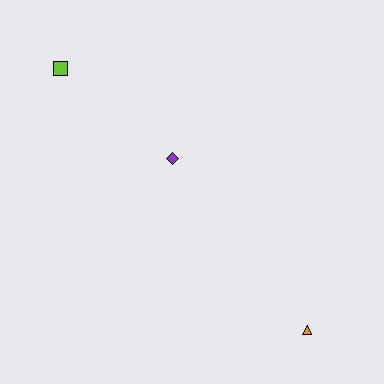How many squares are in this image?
There is 1 square.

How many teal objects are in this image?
There are no teal objects.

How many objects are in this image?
There are 3 objects.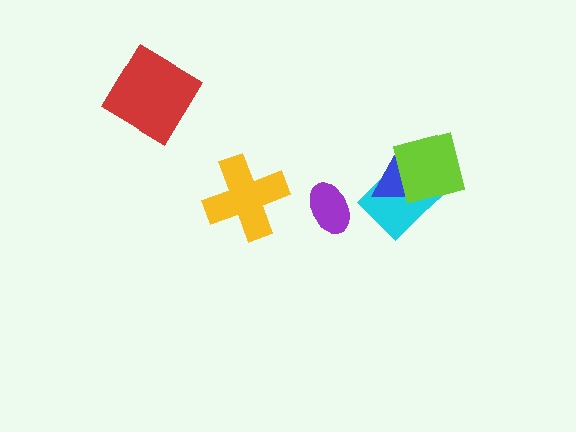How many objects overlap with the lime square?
2 objects overlap with the lime square.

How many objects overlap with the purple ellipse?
0 objects overlap with the purple ellipse.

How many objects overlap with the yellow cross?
0 objects overlap with the yellow cross.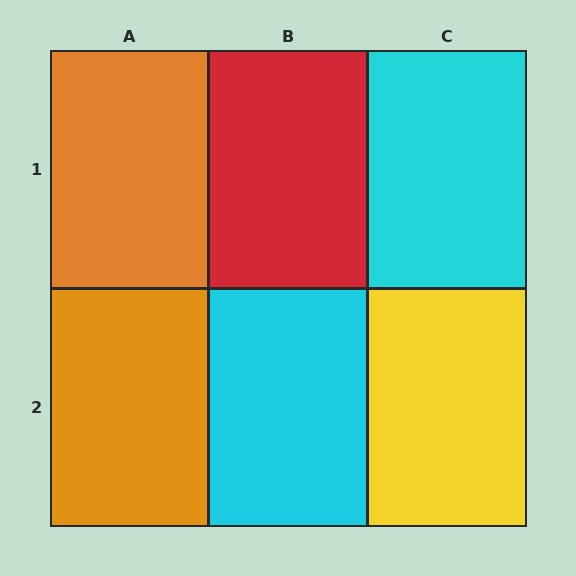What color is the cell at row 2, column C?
Yellow.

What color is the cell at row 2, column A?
Orange.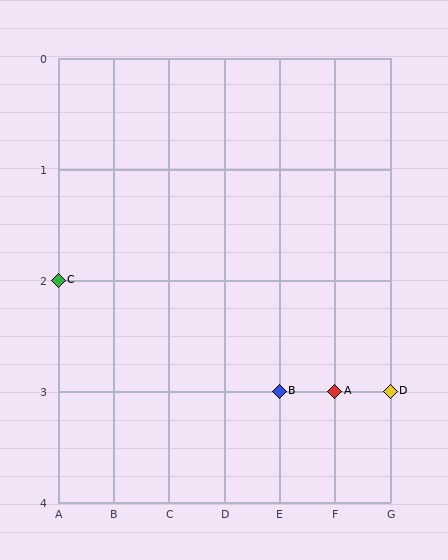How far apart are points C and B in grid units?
Points C and B are 4 columns and 1 row apart (about 4.1 grid units diagonally).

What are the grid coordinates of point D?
Point D is at grid coordinates (G, 3).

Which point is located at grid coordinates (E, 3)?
Point B is at (E, 3).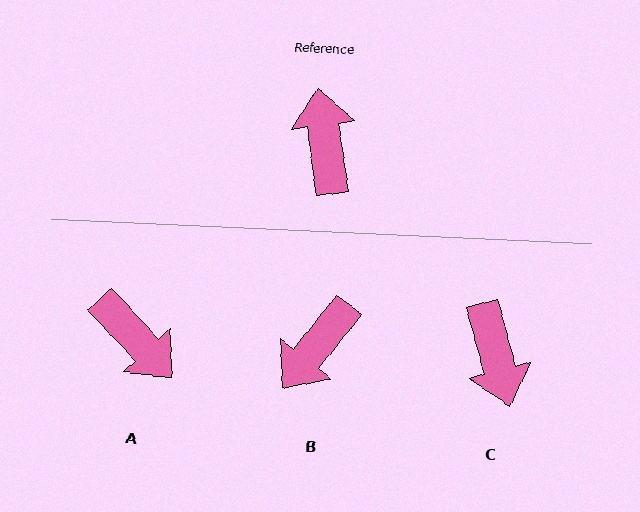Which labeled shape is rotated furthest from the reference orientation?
C, about 173 degrees away.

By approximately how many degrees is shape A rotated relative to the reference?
Approximately 145 degrees clockwise.